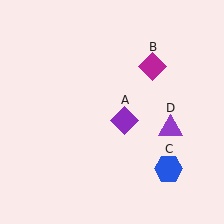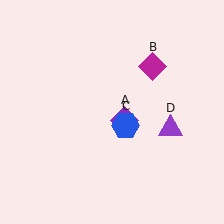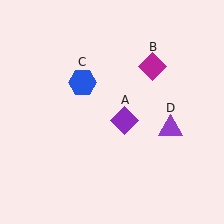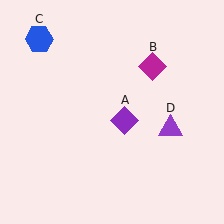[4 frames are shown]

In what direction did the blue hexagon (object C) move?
The blue hexagon (object C) moved up and to the left.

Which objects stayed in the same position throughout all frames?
Purple diamond (object A) and magenta diamond (object B) and purple triangle (object D) remained stationary.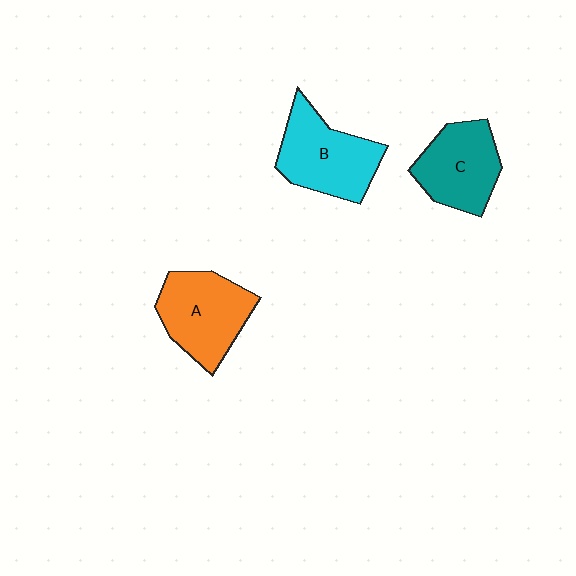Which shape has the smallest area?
Shape C (teal).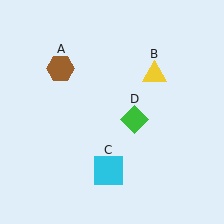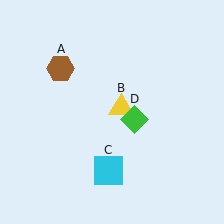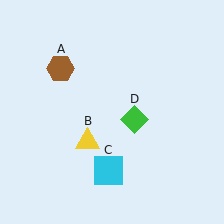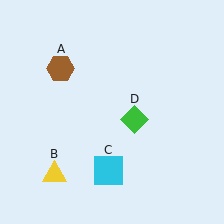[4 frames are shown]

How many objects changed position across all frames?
1 object changed position: yellow triangle (object B).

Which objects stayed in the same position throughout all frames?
Brown hexagon (object A) and cyan square (object C) and green diamond (object D) remained stationary.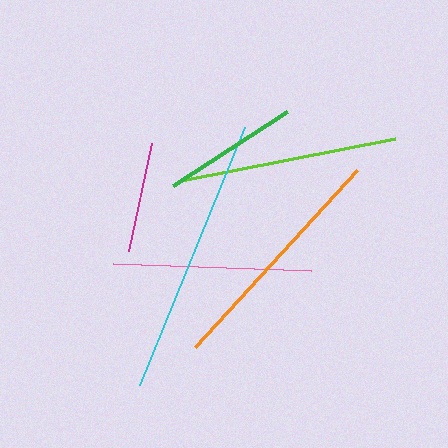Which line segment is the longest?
The cyan line is the longest at approximately 279 pixels.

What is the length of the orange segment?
The orange segment is approximately 239 pixels long.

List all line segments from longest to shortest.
From longest to shortest: cyan, orange, lime, pink, green, magenta.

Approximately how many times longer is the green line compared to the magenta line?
The green line is approximately 1.2 times the length of the magenta line.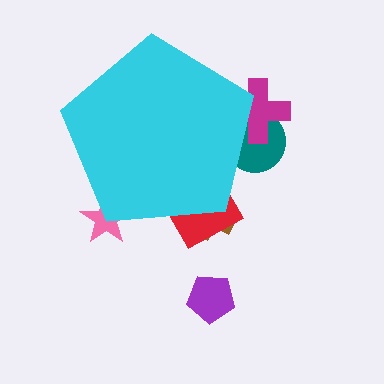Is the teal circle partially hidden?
Yes, the teal circle is partially hidden behind the cyan pentagon.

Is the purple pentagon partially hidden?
No, the purple pentagon is fully visible.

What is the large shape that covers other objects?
A cyan pentagon.